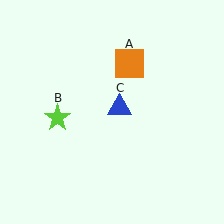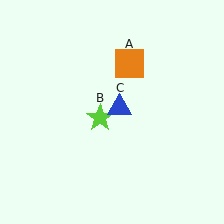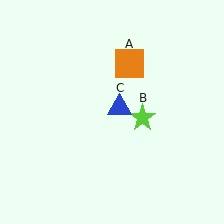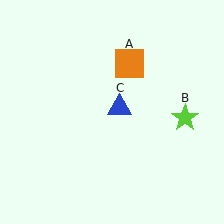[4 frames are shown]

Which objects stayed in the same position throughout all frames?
Orange square (object A) and blue triangle (object C) remained stationary.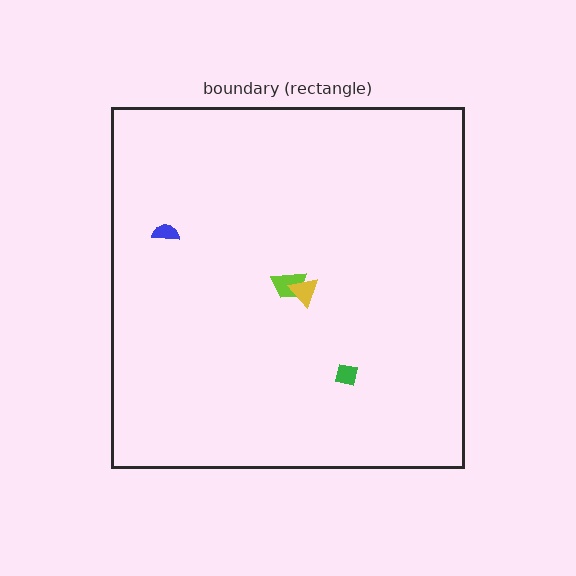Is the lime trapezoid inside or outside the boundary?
Inside.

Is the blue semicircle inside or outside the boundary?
Inside.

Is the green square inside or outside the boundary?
Inside.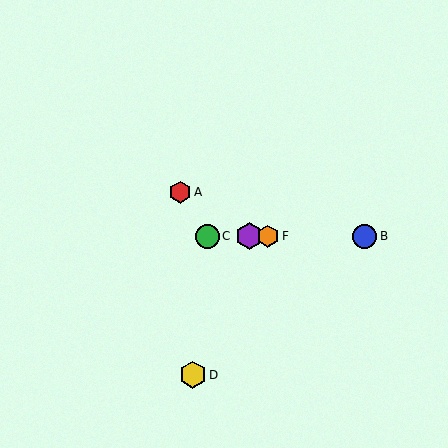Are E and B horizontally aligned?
Yes, both are at y≈236.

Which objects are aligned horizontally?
Objects B, C, E, F are aligned horizontally.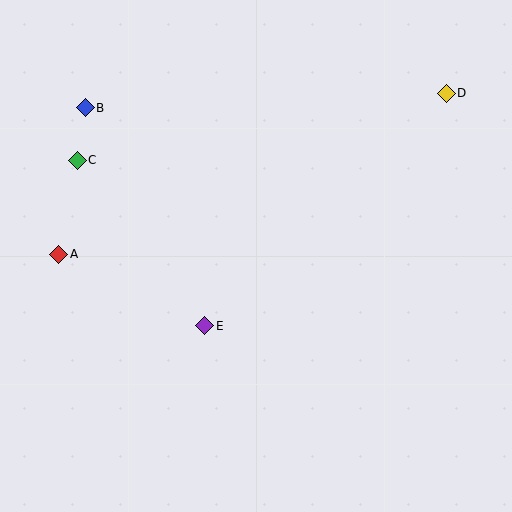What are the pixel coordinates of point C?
Point C is at (77, 160).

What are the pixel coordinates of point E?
Point E is at (205, 326).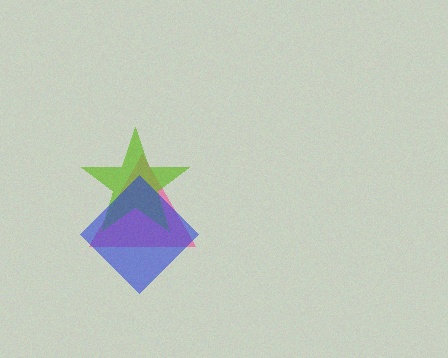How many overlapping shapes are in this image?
There are 3 overlapping shapes in the image.